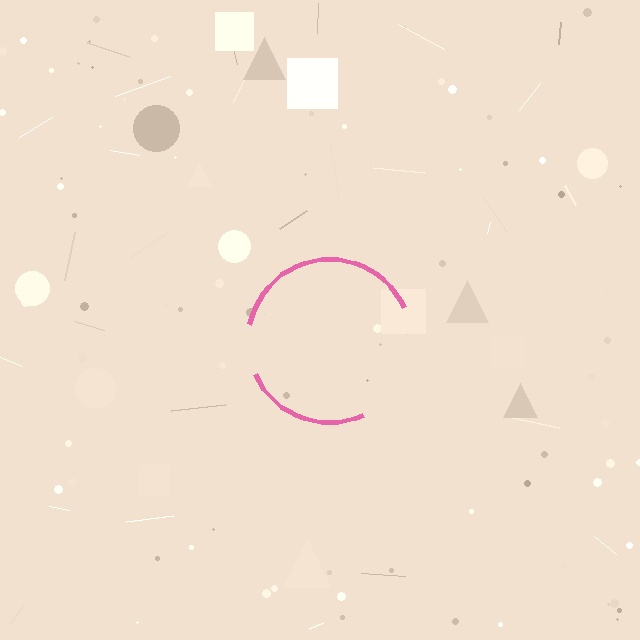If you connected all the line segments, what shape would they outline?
They would outline a circle.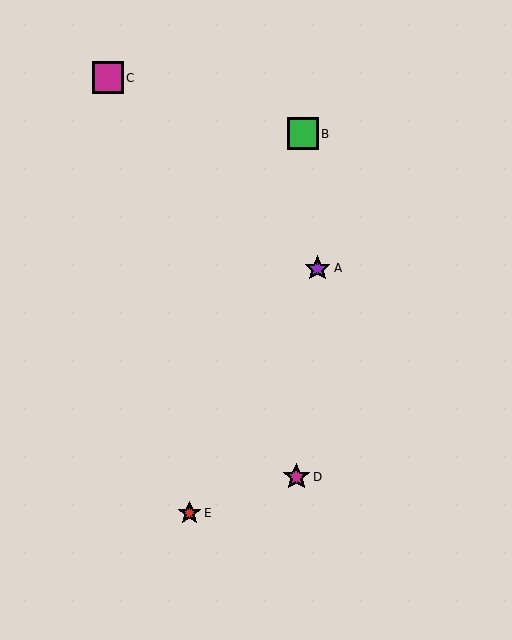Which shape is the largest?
The magenta square (labeled C) is the largest.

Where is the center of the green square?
The center of the green square is at (303, 134).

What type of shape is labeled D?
Shape D is a magenta star.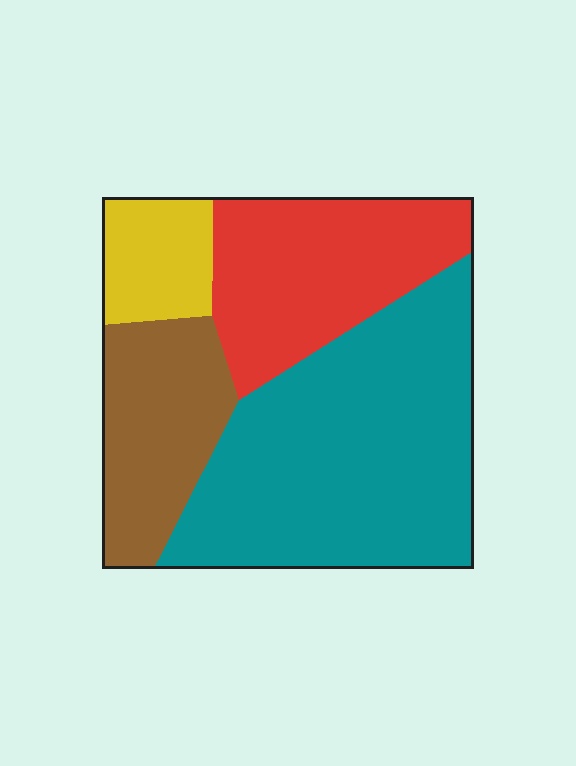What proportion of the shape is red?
Red covers 25% of the shape.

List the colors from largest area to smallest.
From largest to smallest: teal, red, brown, yellow.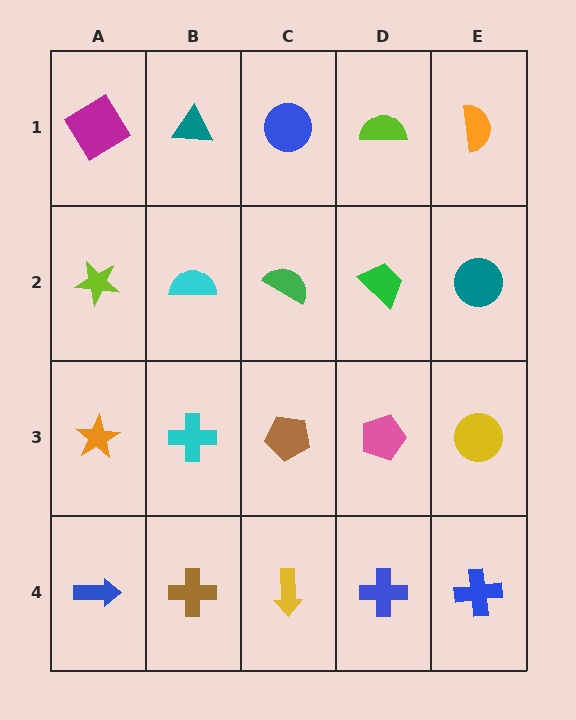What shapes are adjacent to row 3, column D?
A green trapezoid (row 2, column D), a blue cross (row 4, column D), a brown pentagon (row 3, column C), a yellow circle (row 3, column E).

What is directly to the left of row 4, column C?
A brown cross.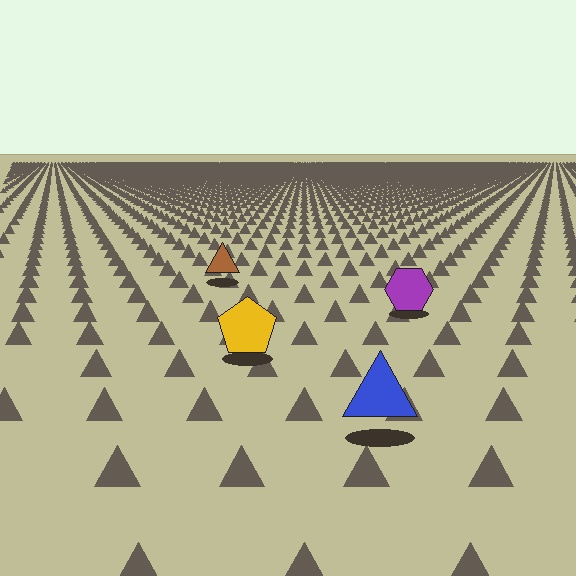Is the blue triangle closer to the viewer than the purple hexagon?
Yes. The blue triangle is closer — you can tell from the texture gradient: the ground texture is coarser near it.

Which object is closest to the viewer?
The blue triangle is closest. The texture marks near it are larger and more spread out.